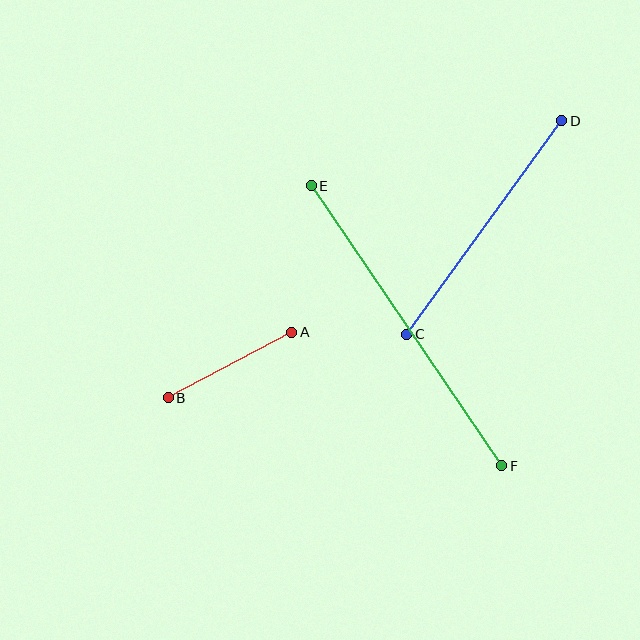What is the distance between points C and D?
The distance is approximately 264 pixels.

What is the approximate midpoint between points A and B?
The midpoint is at approximately (230, 365) pixels.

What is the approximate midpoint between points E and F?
The midpoint is at approximately (407, 326) pixels.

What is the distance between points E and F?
The distance is approximately 339 pixels.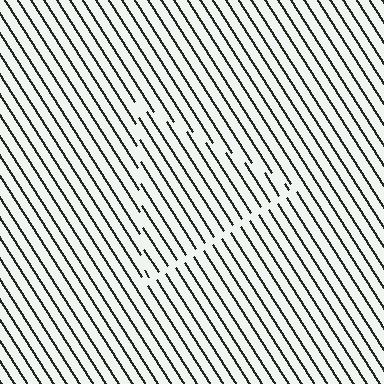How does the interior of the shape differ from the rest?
The interior of the shape contains the same grating, shifted by half a period — the contour is defined by the phase discontinuity where line-ends from the inner and outer gratings abut.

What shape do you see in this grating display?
An illusory triangle. The interior of the shape contains the same grating, shifted by half a period — the contour is defined by the phase discontinuity where line-ends from the inner and outer gratings abut.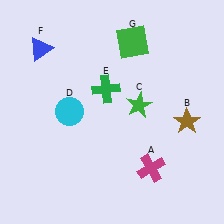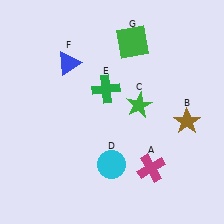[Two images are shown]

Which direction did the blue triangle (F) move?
The blue triangle (F) moved right.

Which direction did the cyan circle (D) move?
The cyan circle (D) moved down.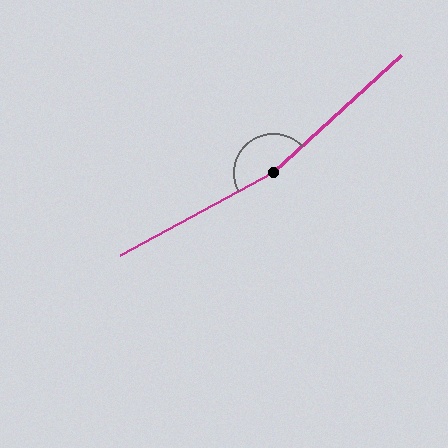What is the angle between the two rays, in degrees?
Approximately 166 degrees.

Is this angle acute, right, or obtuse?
It is obtuse.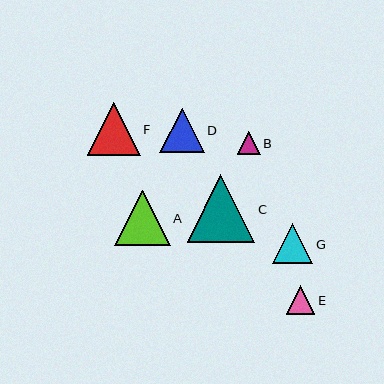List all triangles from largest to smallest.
From largest to smallest: C, A, F, D, G, E, B.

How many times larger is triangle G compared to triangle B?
Triangle G is approximately 1.8 times the size of triangle B.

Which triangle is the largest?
Triangle C is the largest with a size of approximately 68 pixels.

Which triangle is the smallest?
Triangle B is the smallest with a size of approximately 23 pixels.